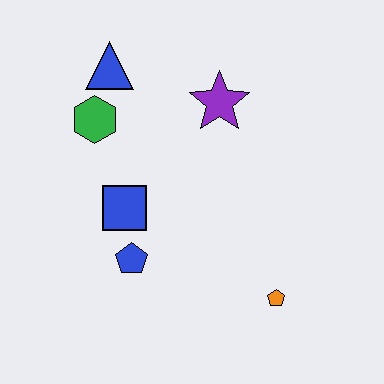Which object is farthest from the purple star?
The orange pentagon is farthest from the purple star.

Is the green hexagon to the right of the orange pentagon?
No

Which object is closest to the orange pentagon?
The blue pentagon is closest to the orange pentagon.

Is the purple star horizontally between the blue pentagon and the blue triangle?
No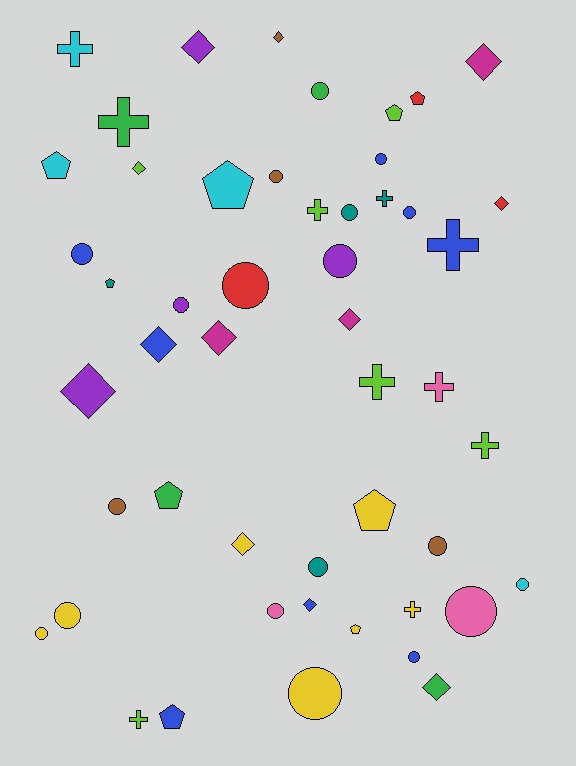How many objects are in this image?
There are 50 objects.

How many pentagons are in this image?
There are 9 pentagons.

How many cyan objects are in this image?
There are 4 cyan objects.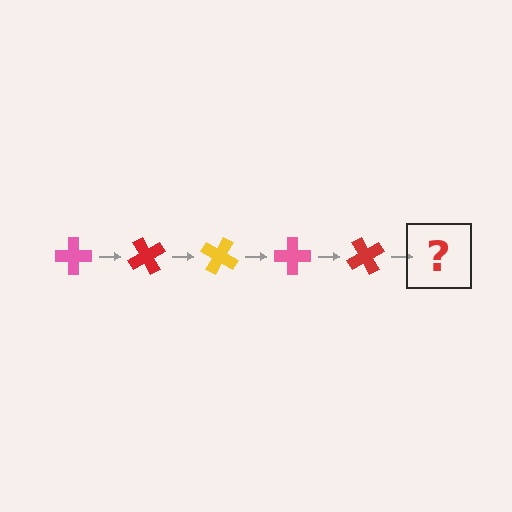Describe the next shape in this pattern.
It should be a yellow cross, rotated 300 degrees from the start.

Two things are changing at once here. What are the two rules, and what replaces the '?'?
The two rules are that it rotates 60 degrees each step and the color cycles through pink, red, and yellow. The '?' should be a yellow cross, rotated 300 degrees from the start.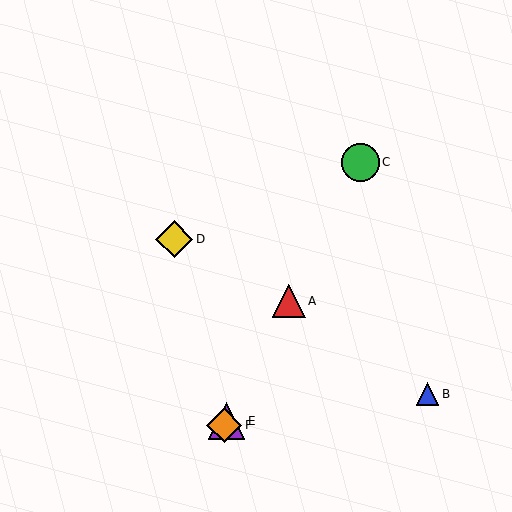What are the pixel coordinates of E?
Object E is at (226, 421).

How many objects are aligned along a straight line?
4 objects (A, C, E, F) are aligned along a straight line.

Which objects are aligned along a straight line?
Objects A, C, E, F are aligned along a straight line.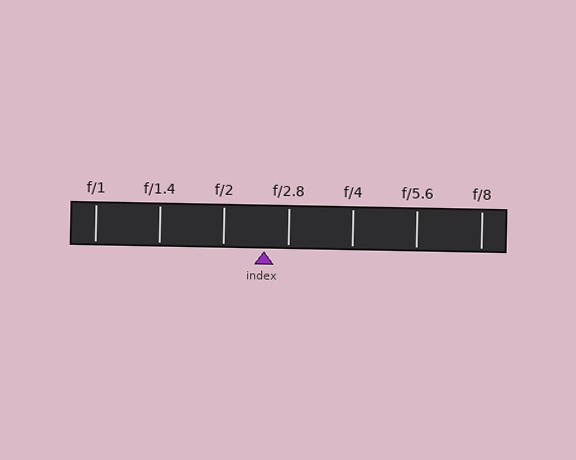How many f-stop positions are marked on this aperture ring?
There are 7 f-stop positions marked.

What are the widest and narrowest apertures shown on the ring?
The widest aperture shown is f/1 and the narrowest is f/8.